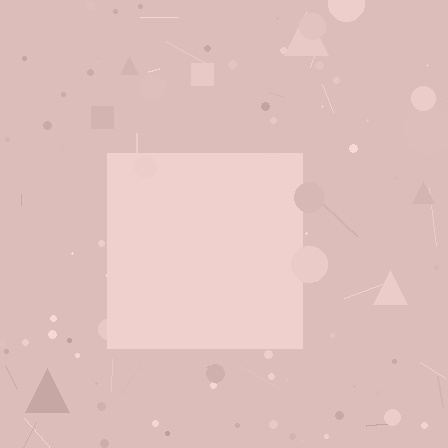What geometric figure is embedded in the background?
A square is embedded in the background.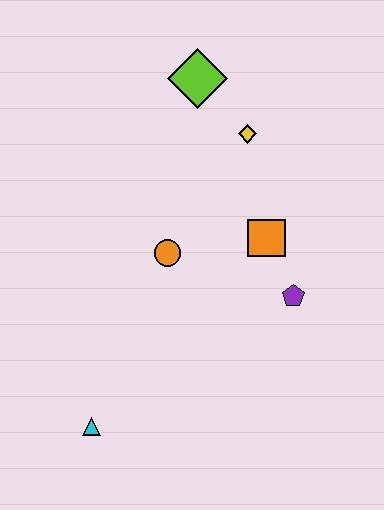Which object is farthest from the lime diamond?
The cyan triangle is farthest from the lime diamond.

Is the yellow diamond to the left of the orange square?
Yes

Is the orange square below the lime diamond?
Yes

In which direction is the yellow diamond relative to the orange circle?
The yellow diamond is above the orange circle.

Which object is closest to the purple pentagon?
The orange square is closest to the purple pentagon.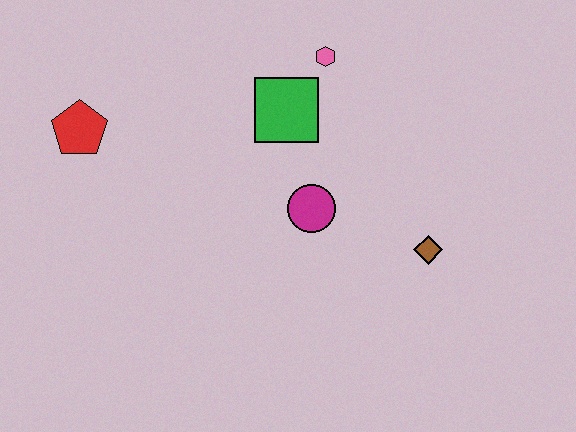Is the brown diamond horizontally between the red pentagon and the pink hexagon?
No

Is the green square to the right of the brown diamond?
No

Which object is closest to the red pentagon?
The green square is closest to the red pentagon.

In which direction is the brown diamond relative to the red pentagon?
The brown diamond is to the right of the red pentagon.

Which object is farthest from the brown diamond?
The red pentagon is farthest from the brown diamond.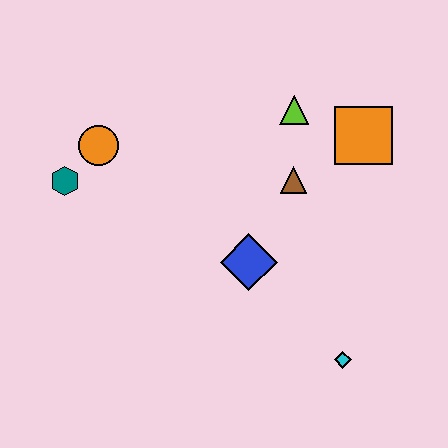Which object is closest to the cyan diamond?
The blue diamond is closest to the cyan diamond.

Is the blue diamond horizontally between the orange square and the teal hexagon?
Yes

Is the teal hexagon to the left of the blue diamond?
Yes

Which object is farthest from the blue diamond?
The teal hexagon is farthest from the blue diamond.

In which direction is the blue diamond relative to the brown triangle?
The blue diamond is below the brown triangle.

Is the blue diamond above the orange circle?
No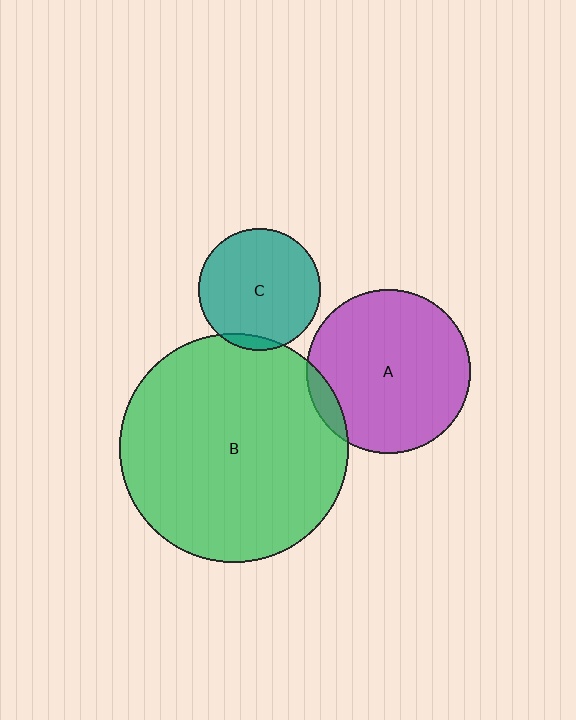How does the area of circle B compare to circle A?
Approximately 2.0 times.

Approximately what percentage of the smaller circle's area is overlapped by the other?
Approximately 5%.